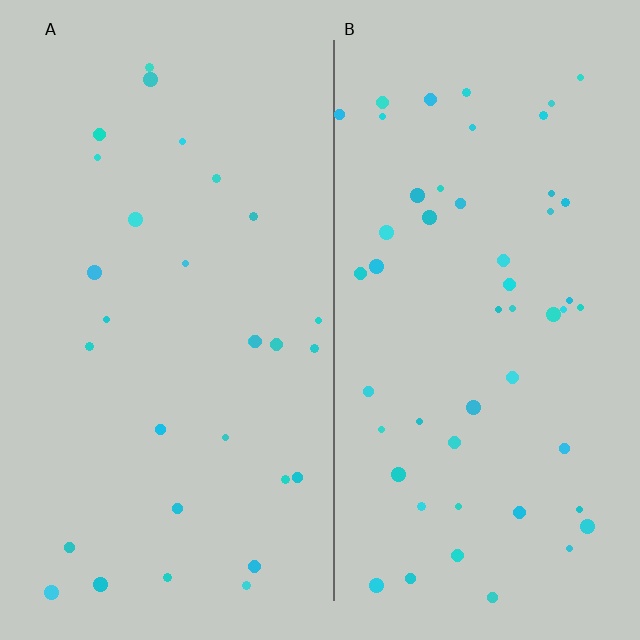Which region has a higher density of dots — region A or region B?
B (the right).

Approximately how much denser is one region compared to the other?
Approximately 1.8× — region B over region A.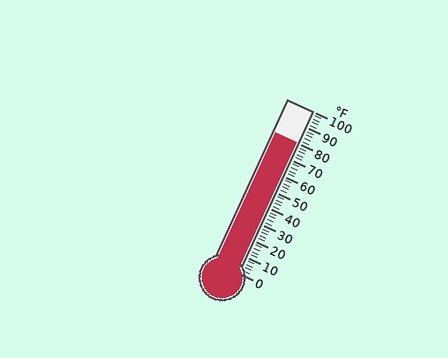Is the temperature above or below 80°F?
The temperature is at 80°F.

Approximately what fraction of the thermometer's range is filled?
The thermometer is filled to approximately 80% of its range.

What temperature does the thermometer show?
The thermometer shows approximately 80°F.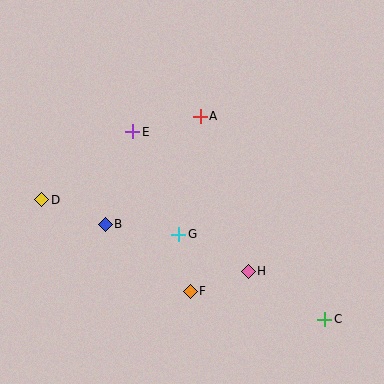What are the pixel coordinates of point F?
Point F is at (190, 291).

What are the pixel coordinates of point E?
Point E is at (133, 132).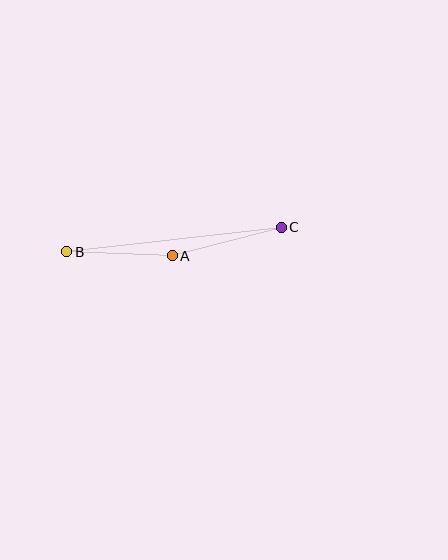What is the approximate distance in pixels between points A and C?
The distance between A and C is approximately 113 pixels.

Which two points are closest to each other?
Points A and B are closest to each other.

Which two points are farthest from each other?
Points B and C are farthest from each other.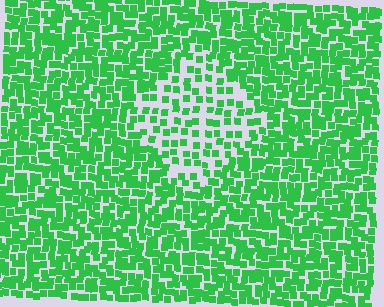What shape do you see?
I see a diamond.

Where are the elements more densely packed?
The elements are more densely packed outside the diamond boundary.